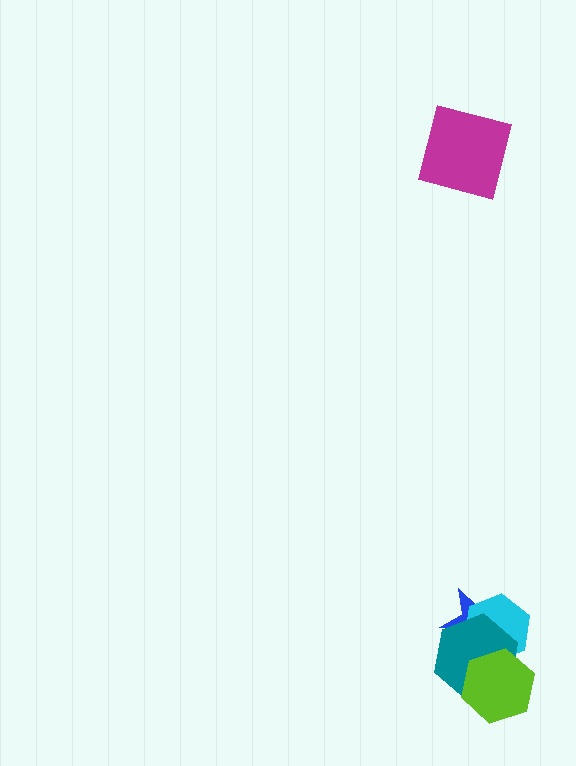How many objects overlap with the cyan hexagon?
3 objects overlap with the cyan hexagon.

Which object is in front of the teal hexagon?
The lime hexagon is in front of the teal hexagon.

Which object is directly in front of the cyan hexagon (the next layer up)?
The teal hexagon is directly in front of the cyan hexagon.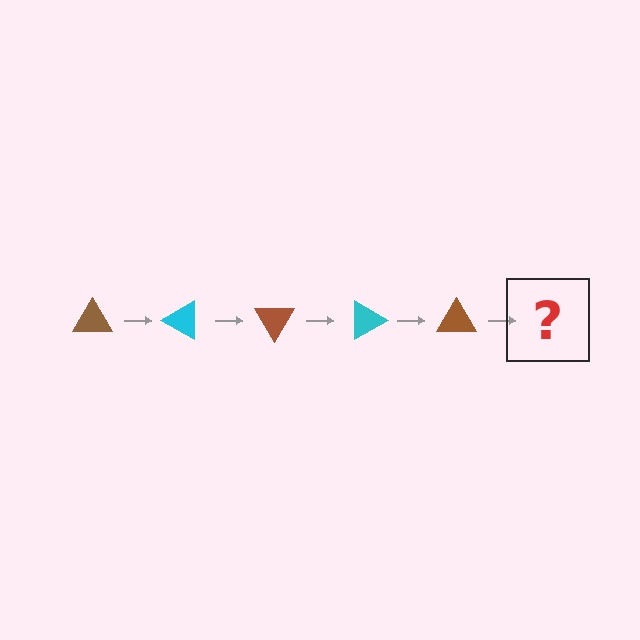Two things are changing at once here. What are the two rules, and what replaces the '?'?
The two rules are that it rotates 30 degrees each step and the color cycles through brown and cyan. The '?' should be a cyan triangle, rotated 150 degrees from the start.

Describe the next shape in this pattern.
It should be a cyan triangle, rotated 150 degrees from the start.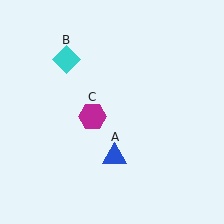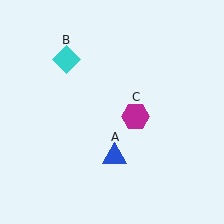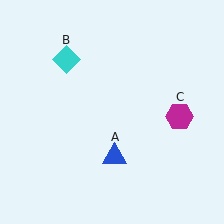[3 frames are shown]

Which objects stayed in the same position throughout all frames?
Blue triangle (object A) and cyan diamond (object B) remained stationary.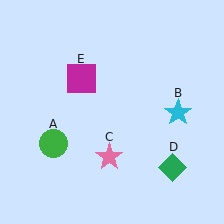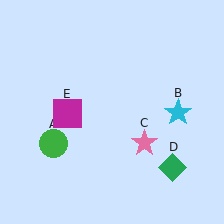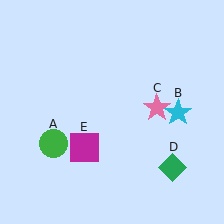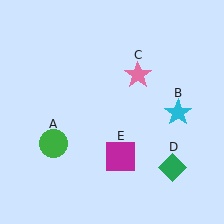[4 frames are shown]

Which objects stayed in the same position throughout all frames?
Green circle (object A) and cyan star (object B) and green diamond (object D) remained stationary.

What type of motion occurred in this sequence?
The pink star (object C), magenta square (object E) rotated counterclockwise around the center of the scene.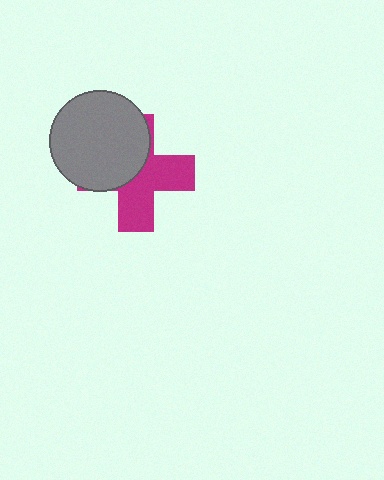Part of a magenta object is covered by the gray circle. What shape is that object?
It is a cross.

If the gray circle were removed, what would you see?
You would see the complete magenta cross.